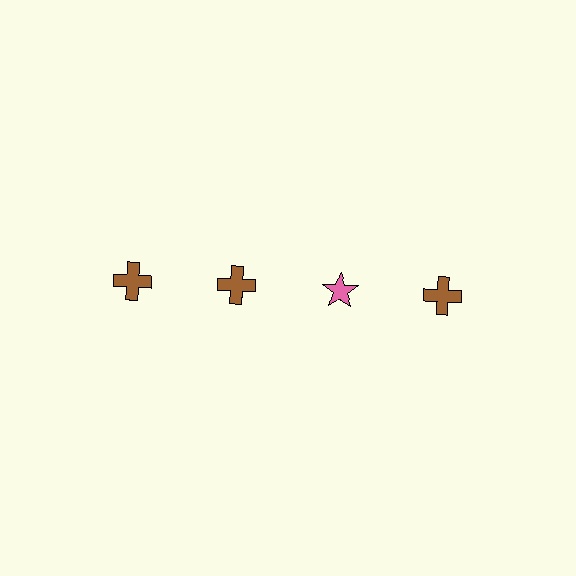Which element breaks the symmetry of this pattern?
The pink star in the top row, center column breaks the symmetry. All other shapes are brown crosses.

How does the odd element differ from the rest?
It differs in both color (pink instead of brown) and shape (star instead of cross).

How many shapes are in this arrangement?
There are 4 shapes arranged in a grid pattern.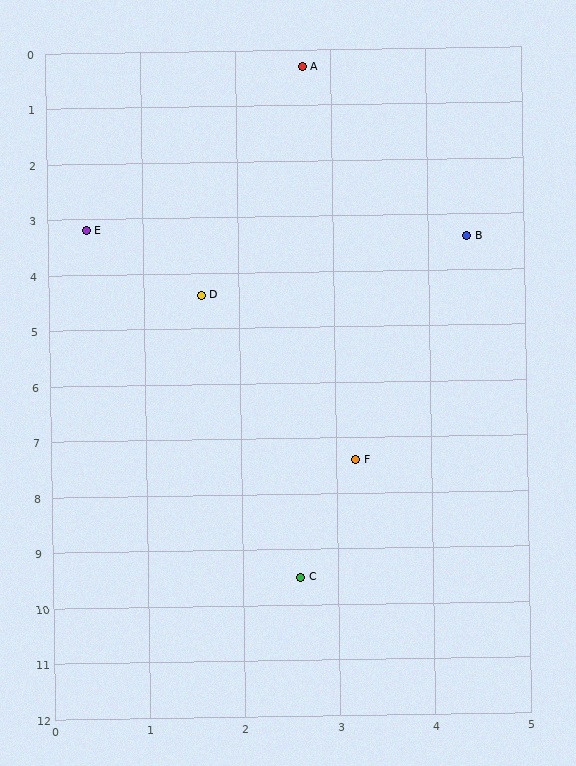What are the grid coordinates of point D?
Point D is at approximately (1.6, 4.4).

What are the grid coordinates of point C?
Point C is at approximately (2.6, 9.5).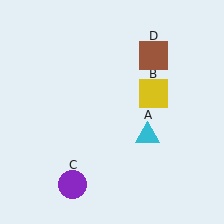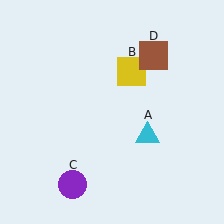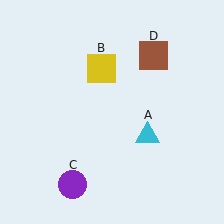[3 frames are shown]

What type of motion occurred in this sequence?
The yellow square (object B) rotated counterclockwise around the center of the scene.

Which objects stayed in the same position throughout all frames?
Cyan triangle (object A) and purple circle (object C) and brown square (object D) remained stationary.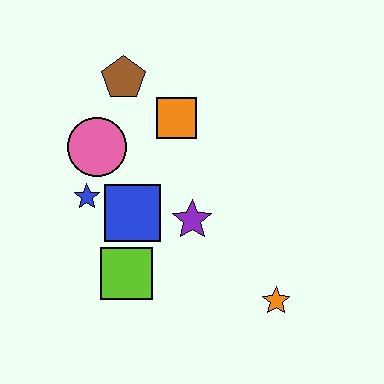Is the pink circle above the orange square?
No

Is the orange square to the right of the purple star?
No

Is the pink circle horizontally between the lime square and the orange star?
No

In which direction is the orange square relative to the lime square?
The orange square is above the lime square.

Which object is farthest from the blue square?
The orange star is farthest from the blue square.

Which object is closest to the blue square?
The blue star is closest to the blue square.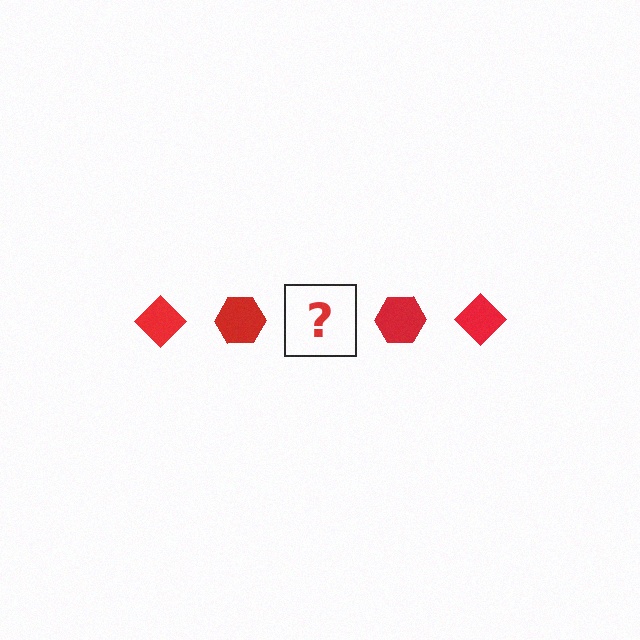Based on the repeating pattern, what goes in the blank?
The blank should be a red diamond.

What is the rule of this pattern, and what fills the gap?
The rule is that the pattern cycles through diamond, hexagon shapes in red. The gap should be filled with a red diamond.